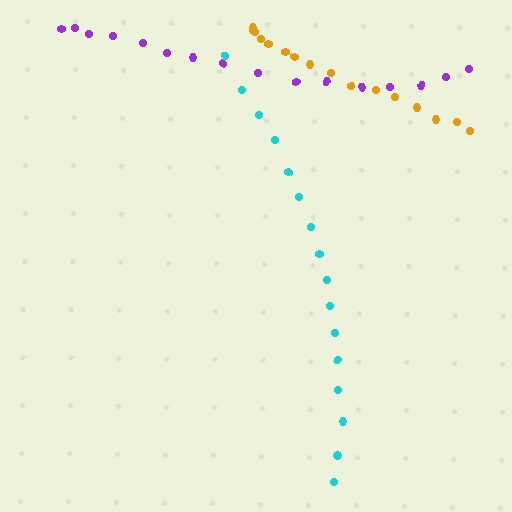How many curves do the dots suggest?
There are 3 distinct paths.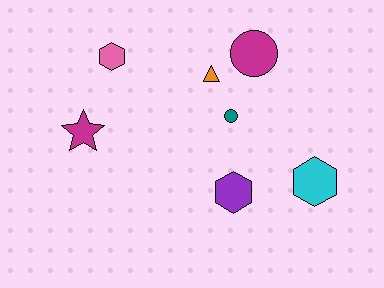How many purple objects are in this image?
There is 1 purple object.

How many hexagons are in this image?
There are 3 hexagons.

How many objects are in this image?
There are 7 objects.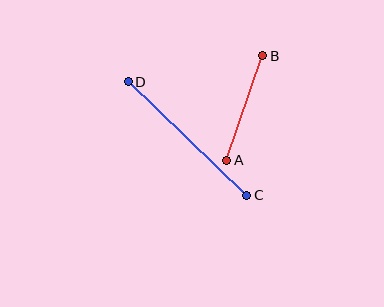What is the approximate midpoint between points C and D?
The midpoint is at approximately (188, 139) pixels.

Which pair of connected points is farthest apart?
Points C and D are farthest apart.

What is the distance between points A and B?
The distance is approximately 110 pixels.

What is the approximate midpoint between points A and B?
The midpoint is at approximately (245, 108) pixels.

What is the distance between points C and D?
The distance is approximately 164 pixels.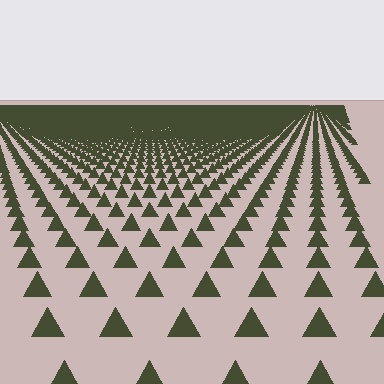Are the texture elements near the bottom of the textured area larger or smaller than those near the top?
Larger. Near the bottom, elements are closer to the viewer and appear at a bigger on-screen size.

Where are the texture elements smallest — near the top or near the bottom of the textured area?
Near the top.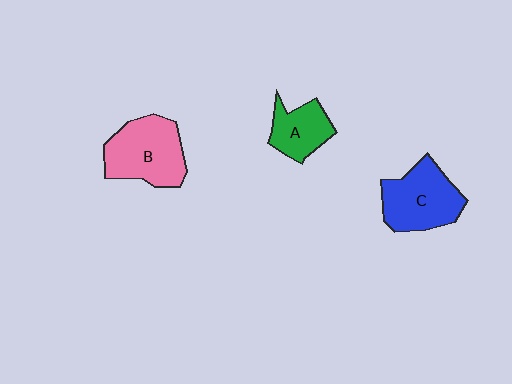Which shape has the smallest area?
Shape A (green).